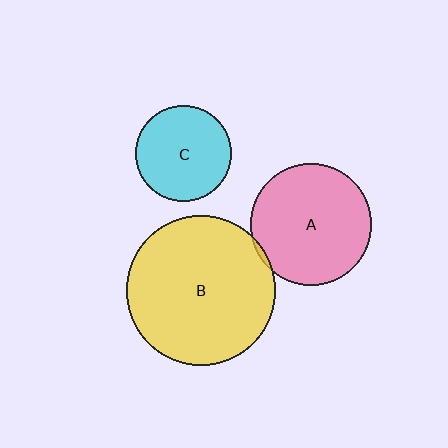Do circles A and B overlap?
Yes.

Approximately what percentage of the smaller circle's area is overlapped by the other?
Approximately 5%.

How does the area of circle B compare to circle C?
Approximately 2.4 times.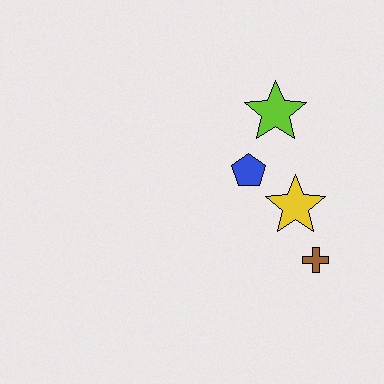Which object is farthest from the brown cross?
The lime star is farthest from the brown cross.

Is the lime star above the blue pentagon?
Yes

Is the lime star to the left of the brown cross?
Yes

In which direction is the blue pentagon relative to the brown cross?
The blue pentagon is above the brown cross.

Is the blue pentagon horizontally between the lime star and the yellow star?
No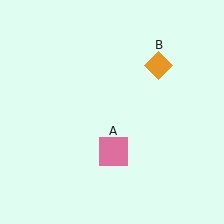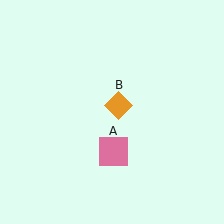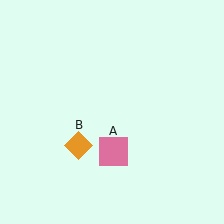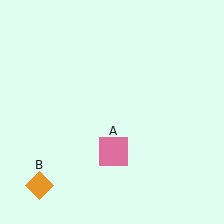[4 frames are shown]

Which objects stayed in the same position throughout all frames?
Pink square (object A) remained stationary.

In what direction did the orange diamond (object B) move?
The orange diamond (object B) moved down and to the left.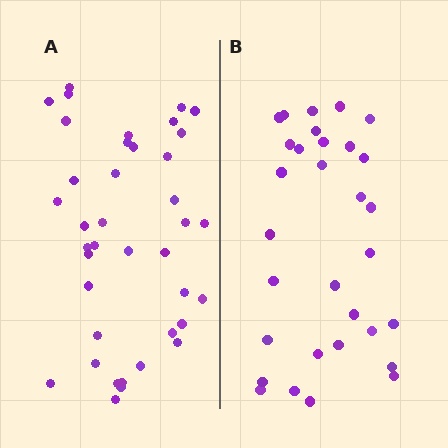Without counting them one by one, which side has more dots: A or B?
Region A (the left region) has more dots.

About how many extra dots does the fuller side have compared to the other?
Region A has roughly 8 or so more dots than region B.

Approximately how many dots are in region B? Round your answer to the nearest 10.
About 30 dots. (The exact count is 31, which rounds to 30.)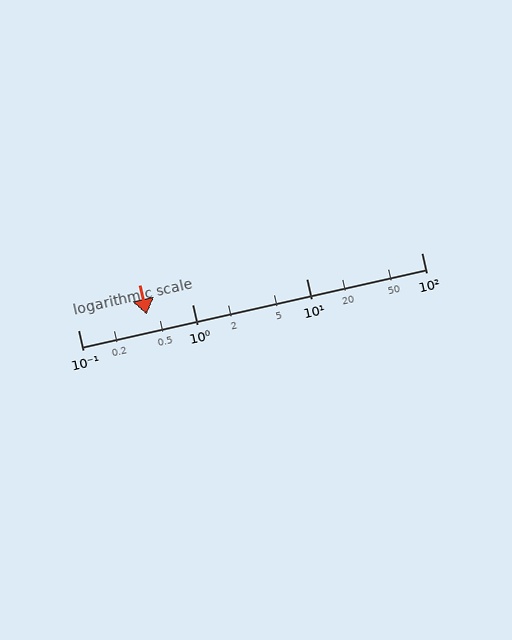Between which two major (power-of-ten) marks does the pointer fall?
The pointer is between 0.1 and 1.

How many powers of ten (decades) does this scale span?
The scale spans 3 decades, from 0.1 to 100.